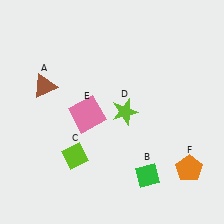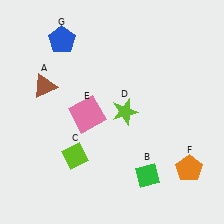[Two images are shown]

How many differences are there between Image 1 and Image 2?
There is 1 difference between the two images.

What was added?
A blue pentagon (G) was added in Image 2.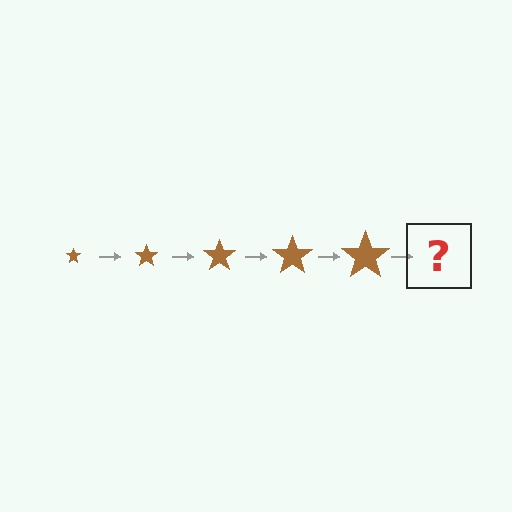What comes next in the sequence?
The next element should be a brown star, larger than the previous one.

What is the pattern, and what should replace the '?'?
The pattern is that the star gets progressively larger each step. The '?' should be a brown star, larger than the previous one.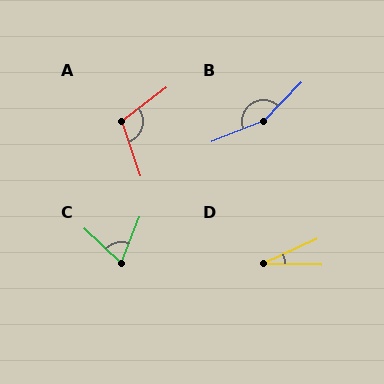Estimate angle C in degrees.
Approximately 68 degrees.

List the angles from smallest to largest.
D (26°), C (68°), A (108°), B (155°).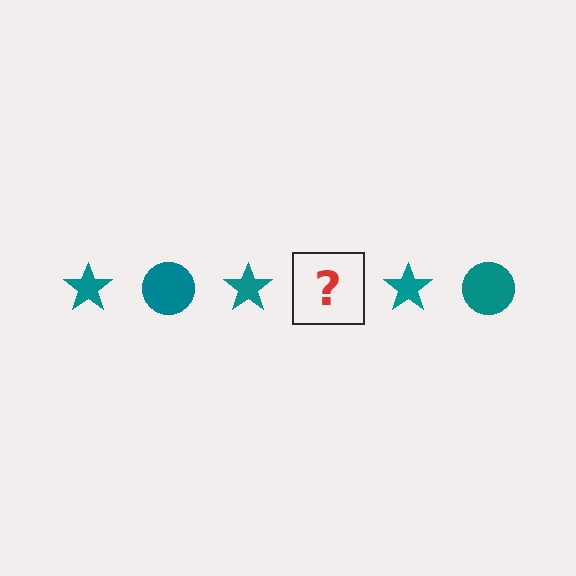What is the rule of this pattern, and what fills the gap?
The rule is that the pattern cycles through star, circle shapes in teal. The gap should be filled with a teal circle.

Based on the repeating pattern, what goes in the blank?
The blank should be a teal circle.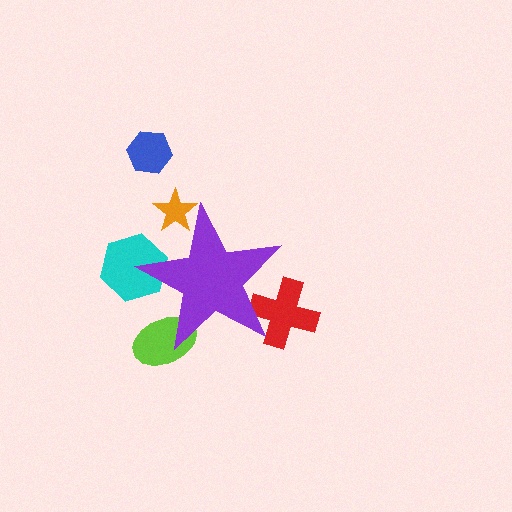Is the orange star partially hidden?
Yes, the orange star is partially hidden behind the purple star.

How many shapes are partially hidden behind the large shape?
4 shapes are partially hidden.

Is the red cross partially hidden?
Yes, the red cross is partially hidden behind the purple star.